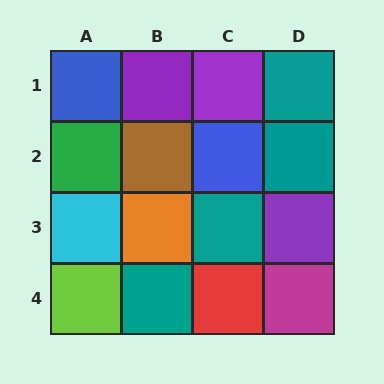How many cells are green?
1 cell is green.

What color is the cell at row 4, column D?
Magenta.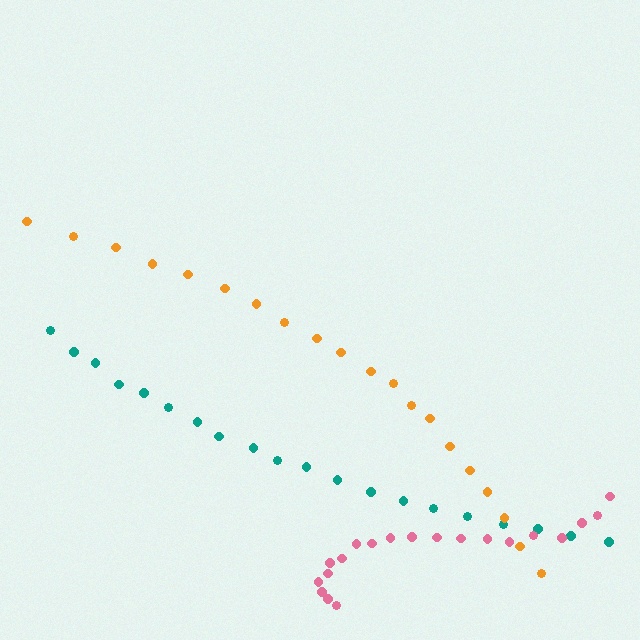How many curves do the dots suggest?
There are 3 distinct paths.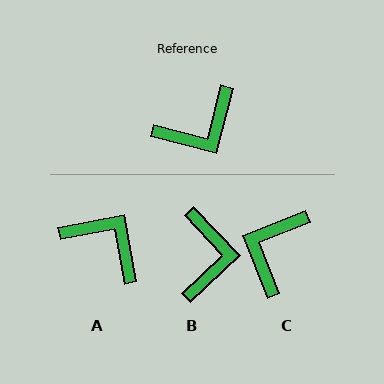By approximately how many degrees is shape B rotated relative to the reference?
Approximately 58 degrees counter-clockwise.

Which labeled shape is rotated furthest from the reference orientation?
C, about 144 degrees away.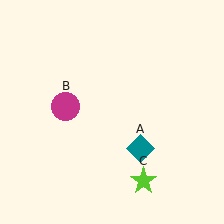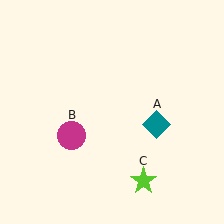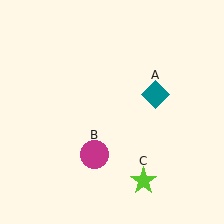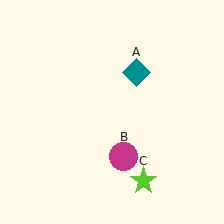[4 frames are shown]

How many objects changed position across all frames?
2 objects changed position: teal diamond (object A), magenta circle (object B).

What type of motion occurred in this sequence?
The teal diamond (object A), magenta circle (object B) rotated counterclockwise around the center of the scene.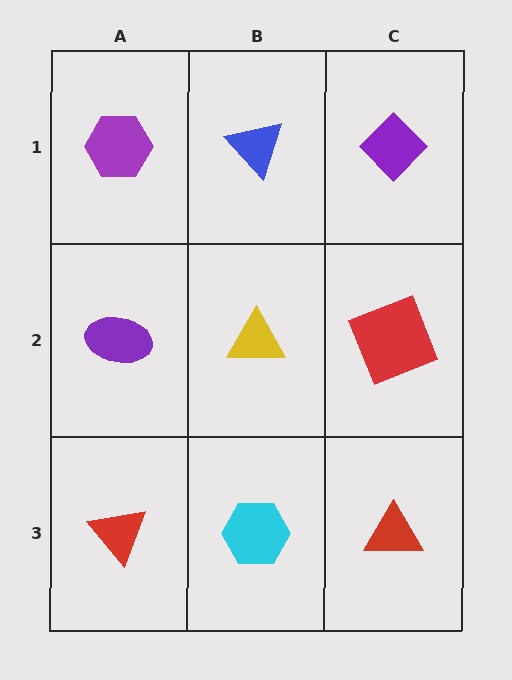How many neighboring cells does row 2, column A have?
3.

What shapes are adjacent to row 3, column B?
A yellow triangle (row 2, column B), a red triangle (row 3, column A), a red triangle (row 3, column C).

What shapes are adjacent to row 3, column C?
A red square (row 2, column C), a cyan hexagon (row 3, column B).